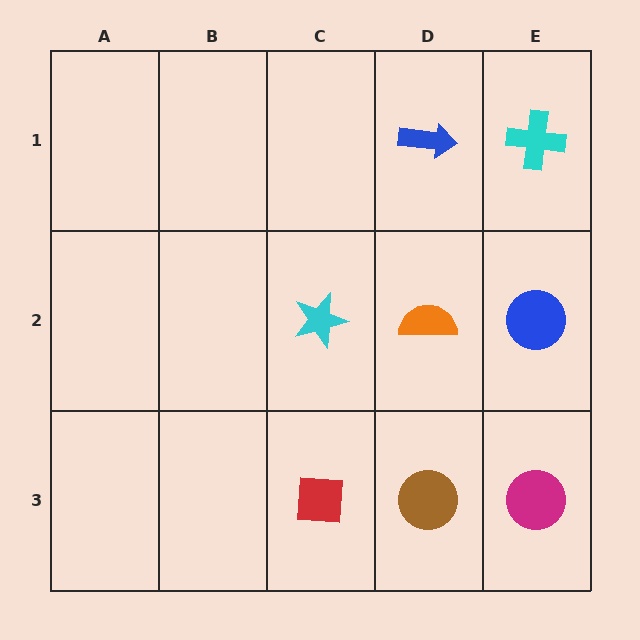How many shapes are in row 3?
3 shapes.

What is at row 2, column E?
A blue circle.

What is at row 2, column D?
An orange semicircle.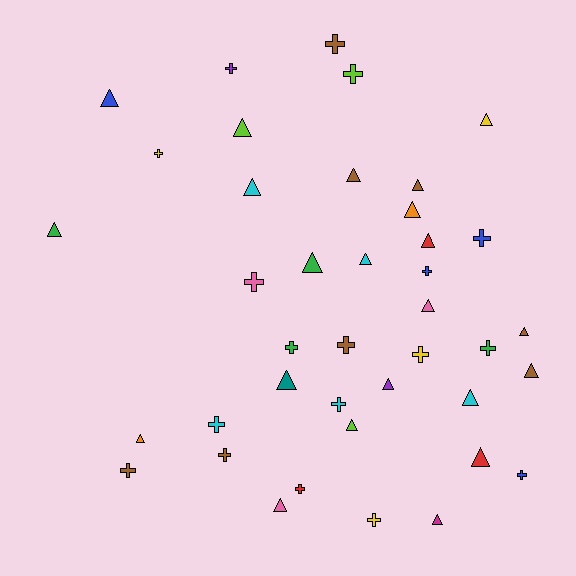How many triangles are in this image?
There are 22 triangles.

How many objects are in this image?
There are 40 objects.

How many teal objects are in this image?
There is 1 teal object.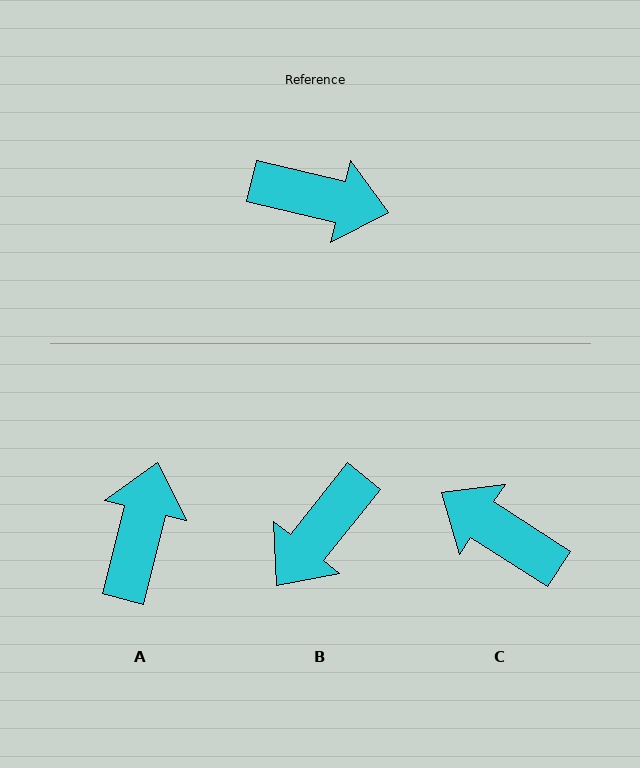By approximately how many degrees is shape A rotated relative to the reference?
Approximately 89 degrees counter-clockwise.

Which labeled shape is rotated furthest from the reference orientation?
C, about 160 degrees away.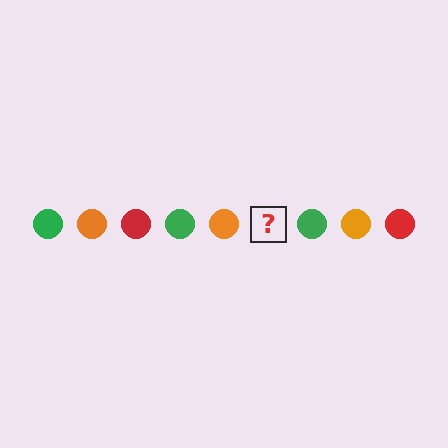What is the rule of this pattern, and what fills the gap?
The rule is that the pattern cycles through green, orange, red circles. The gap should be filled with a red circle.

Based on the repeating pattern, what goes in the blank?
The blank should be a red circle.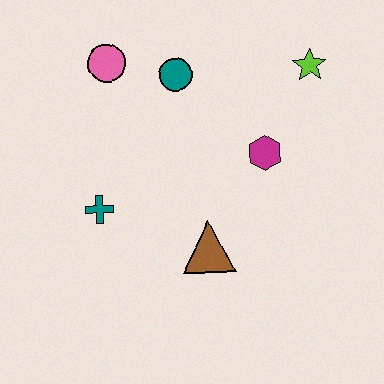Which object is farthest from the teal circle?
The brown triangle is farthest from the teal circle.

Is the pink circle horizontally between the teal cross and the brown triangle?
Yes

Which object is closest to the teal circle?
The pink circle is closest to the teal circle.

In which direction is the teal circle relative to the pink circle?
The teal circle is to the right of the pink circle.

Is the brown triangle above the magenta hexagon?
No